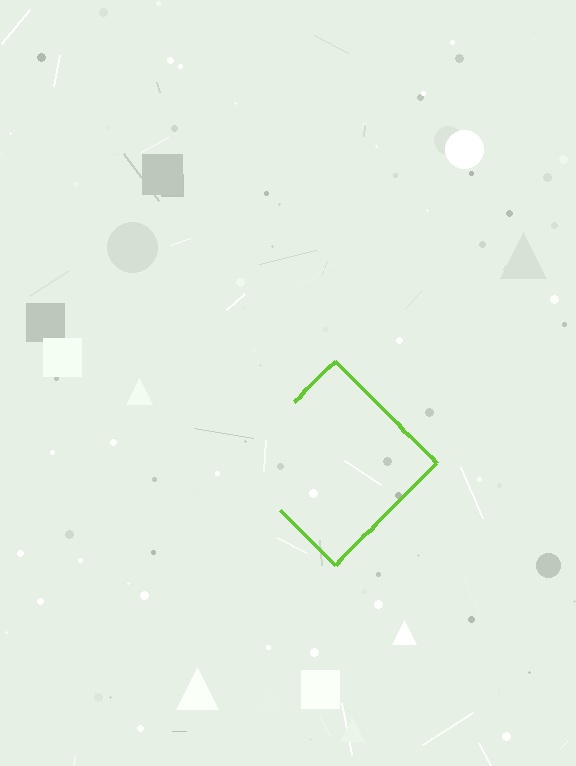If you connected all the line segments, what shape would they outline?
They would outline a diamond.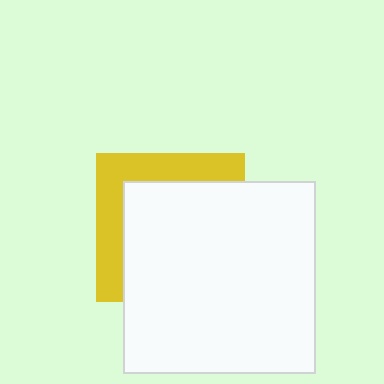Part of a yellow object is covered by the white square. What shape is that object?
It is a square.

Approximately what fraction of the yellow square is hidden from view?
Roughly 66% of the yellow square is hidden behind the white square.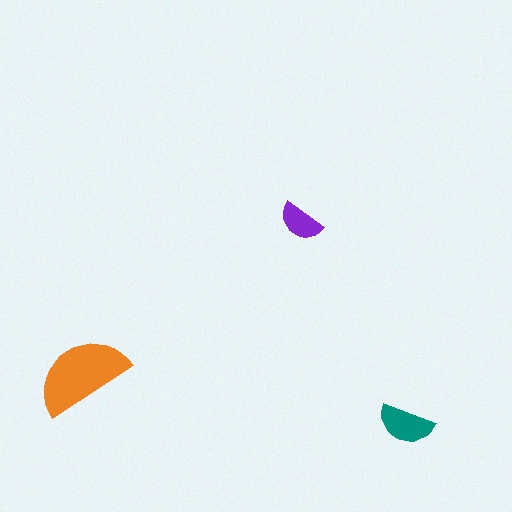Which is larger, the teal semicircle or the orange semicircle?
The orange one.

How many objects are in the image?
There are 3 objects in the image.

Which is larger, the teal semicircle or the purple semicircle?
The teal one.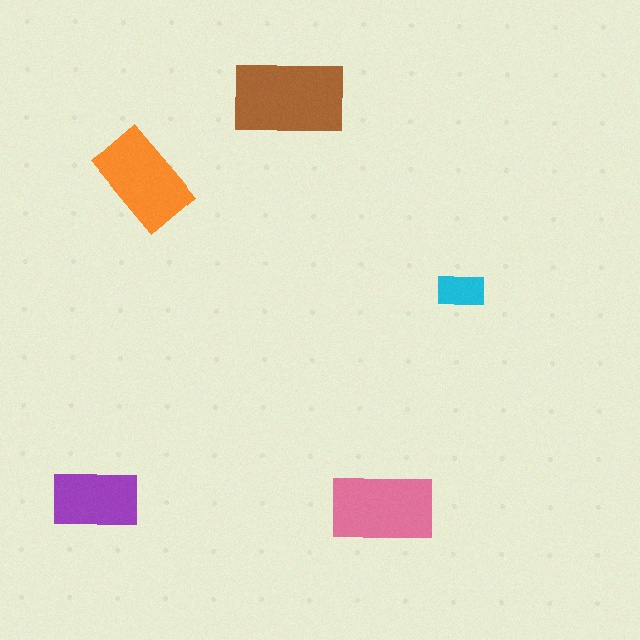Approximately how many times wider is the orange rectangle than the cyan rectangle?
About 2 times wider.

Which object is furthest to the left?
The purple rectangle is leftmost.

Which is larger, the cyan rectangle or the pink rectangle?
The pink one.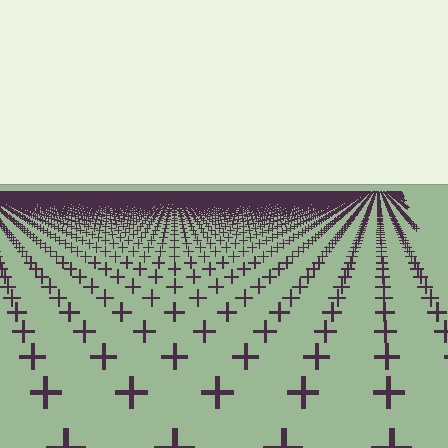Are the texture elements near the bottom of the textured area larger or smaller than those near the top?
Larger. Near the bottom, elements are closer to the viewer and appear at a bigger on-screen size.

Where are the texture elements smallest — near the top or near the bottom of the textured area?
Near the top.